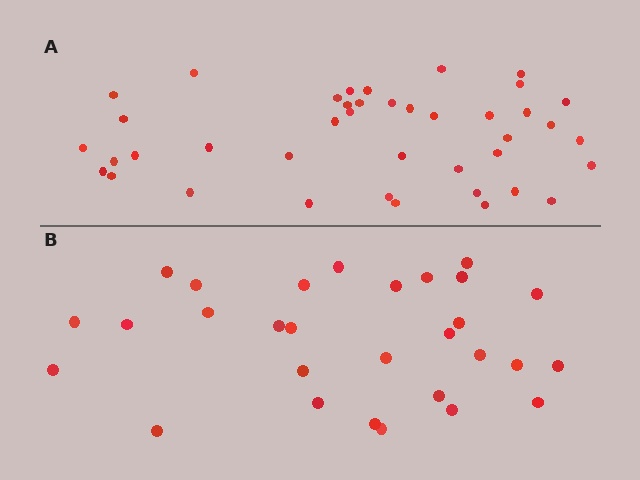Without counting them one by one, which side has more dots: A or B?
Region A (the top region) has more dots.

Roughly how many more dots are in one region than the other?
Region A has roughly 12 or so more dots than region B.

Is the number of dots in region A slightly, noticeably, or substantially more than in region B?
Region A has noticeably more, but not dramatically so. The ratio is roughly 1.4 to 1.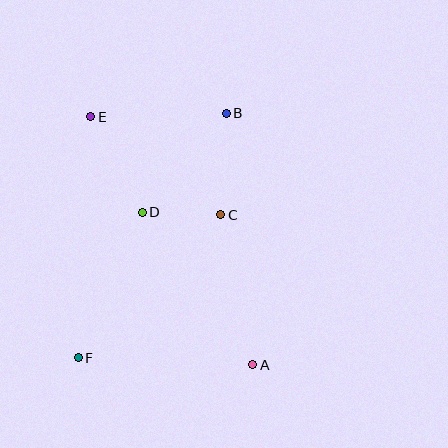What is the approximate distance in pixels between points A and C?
The distance between A and C is approximately 153 pixels.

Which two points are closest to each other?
Points C and D are closest to each other.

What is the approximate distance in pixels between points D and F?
The distance between D and F is approximately 159 pixels.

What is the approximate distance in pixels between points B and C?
The distance between B and C is approximately 102 pixels.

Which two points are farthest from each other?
Points A and E are farthest from each other.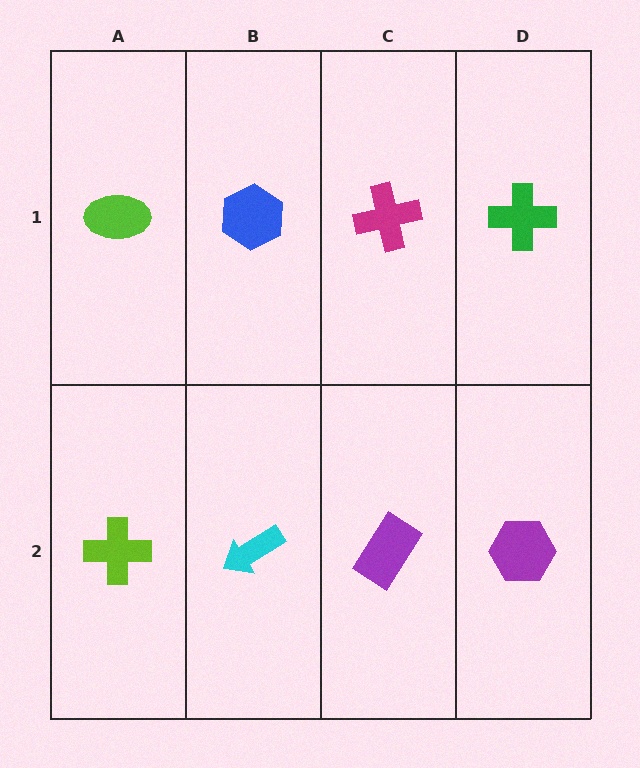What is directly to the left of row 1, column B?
A lime ellipse.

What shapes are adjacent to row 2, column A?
A lime ellipse (row 1, column A), a cyan arrow (row 2, column B).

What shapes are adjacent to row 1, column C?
A purple rectangle (row 2, column C), a blue hexagon (row 1, column B), a green cross (row 1, column D).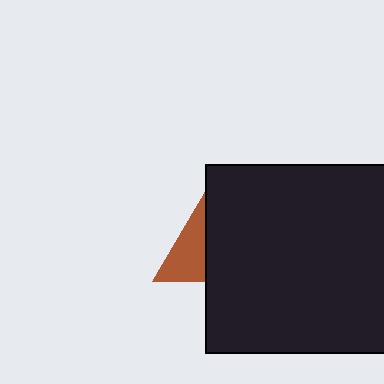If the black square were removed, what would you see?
You would see the complete brown triangle.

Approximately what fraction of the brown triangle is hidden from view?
Roughly 55% of the brown triangle is hidden behind the black square.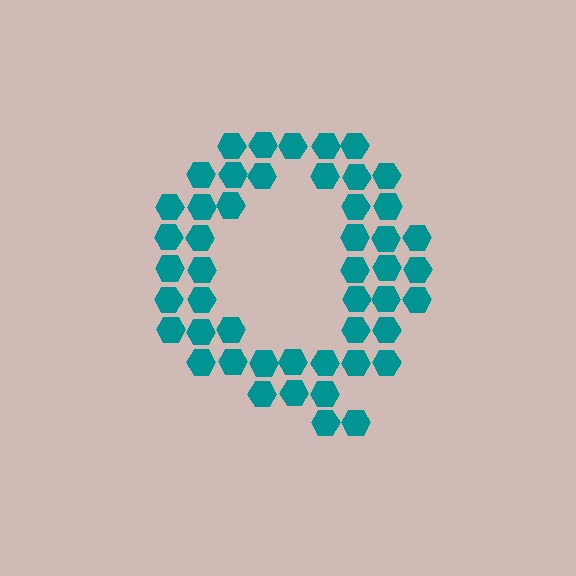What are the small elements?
The small elements are hexagons.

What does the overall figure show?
The overall figure shows the letter Q.